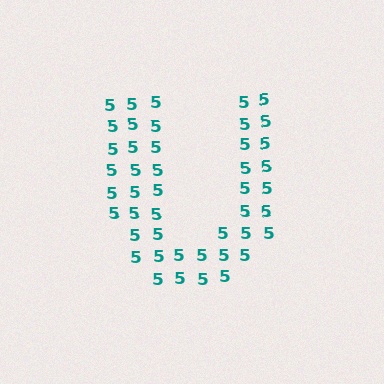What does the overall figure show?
The overall figure shows the letter U.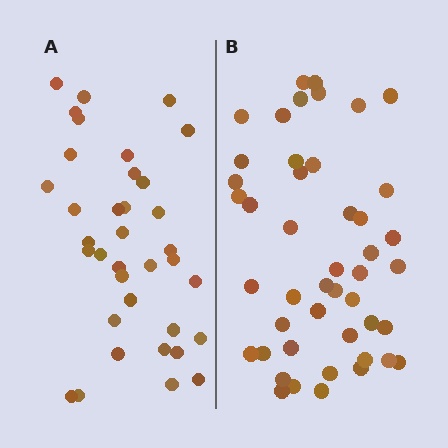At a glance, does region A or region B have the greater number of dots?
Region B (the right region) has more dots.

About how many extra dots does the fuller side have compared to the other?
Region B has roughly 10 or so more dots than region A.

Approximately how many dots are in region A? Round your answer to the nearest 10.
About 40 dots. (The exact count is 36, which rounds to 40.)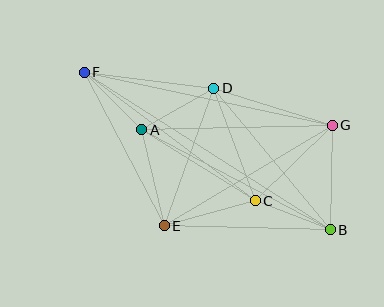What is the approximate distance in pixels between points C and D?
The distance between C and D is approximately 120 pixels.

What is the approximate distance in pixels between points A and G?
The distance between A and G is approximately 190 pixels.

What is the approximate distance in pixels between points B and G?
The distance between B and G is approximately 104 pixels.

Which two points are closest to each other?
Points B and C are closest to each other.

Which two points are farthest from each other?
Points B and F are farthest from each other.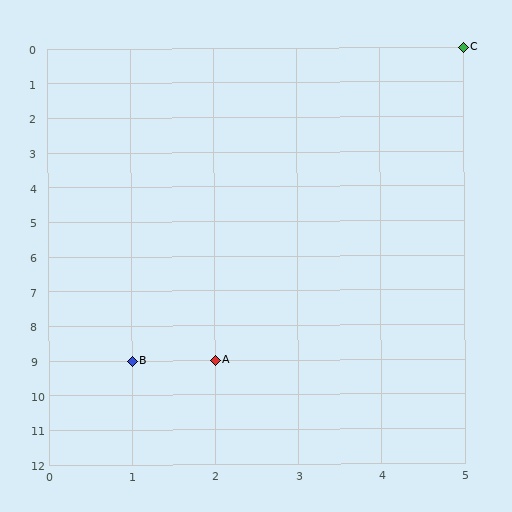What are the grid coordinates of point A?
Point A is at grid coordinates (2, 9).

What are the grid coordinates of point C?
Point C is at grid coordinates (5, 0).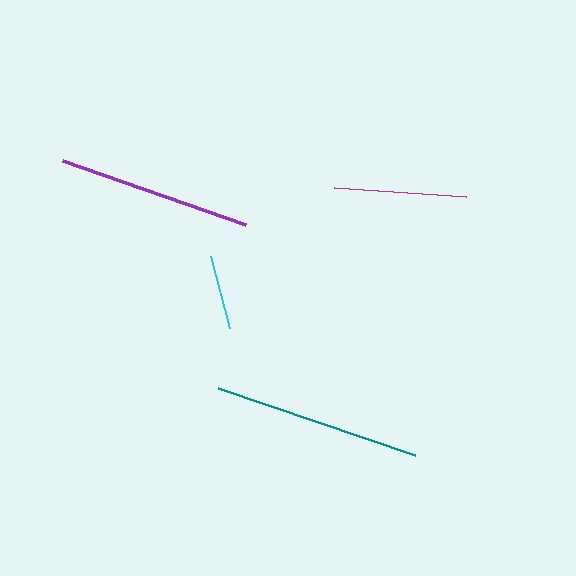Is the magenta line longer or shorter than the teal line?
The teal line is longer than the magenta line.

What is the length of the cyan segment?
The cyan segment is approximately 74 pixels long.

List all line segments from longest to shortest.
From longest to shortest: teal, purple, magenta, cyan.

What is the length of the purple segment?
The purple segment is approximately 193 pixels long.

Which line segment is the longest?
The teal line is the longest at approximately 207 pixels.